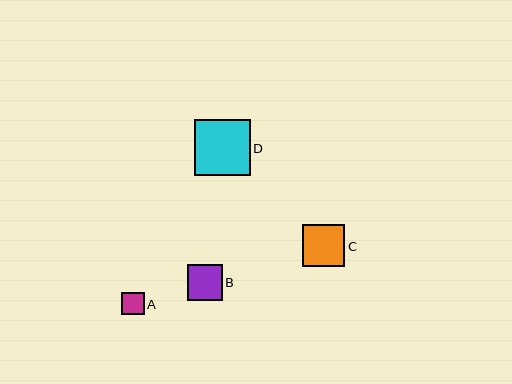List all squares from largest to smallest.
From largest to smallest: D, C, B, A.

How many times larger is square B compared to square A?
Square B is approximately 1.5 times the size of square A.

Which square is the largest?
Square D is the largest with a size of approximately 56 pixels.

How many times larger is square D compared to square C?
Square D is approximately 1.3 times the size of square C.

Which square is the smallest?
Square A is the smallest with a size of approximately 23 pixels.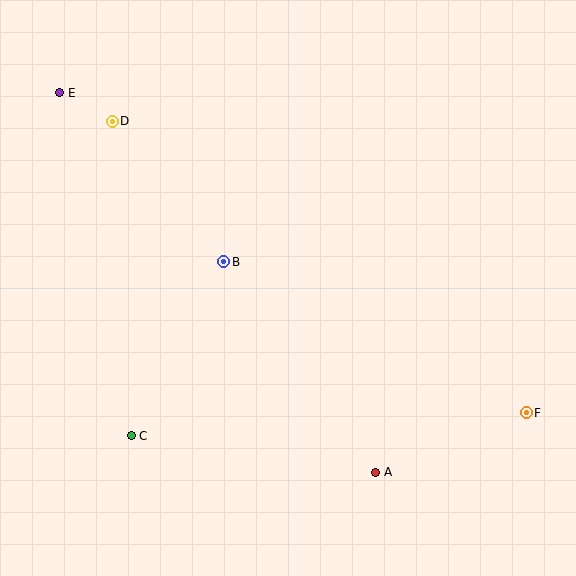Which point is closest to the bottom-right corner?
Point F is closest to the bottom-right corner.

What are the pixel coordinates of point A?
Point A is at (376, 472).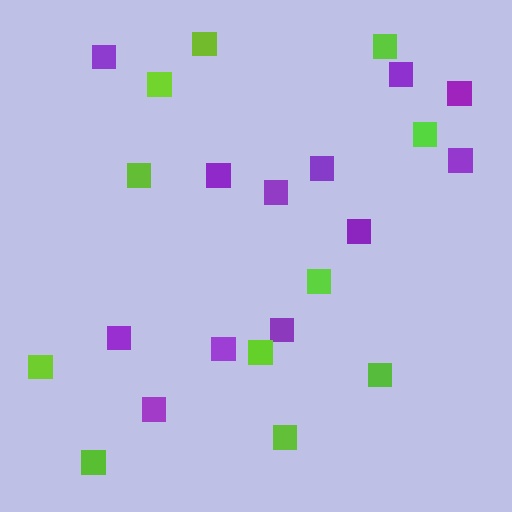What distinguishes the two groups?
There are 2 groups: one group of purple squares (12) and one group of lime squares (11).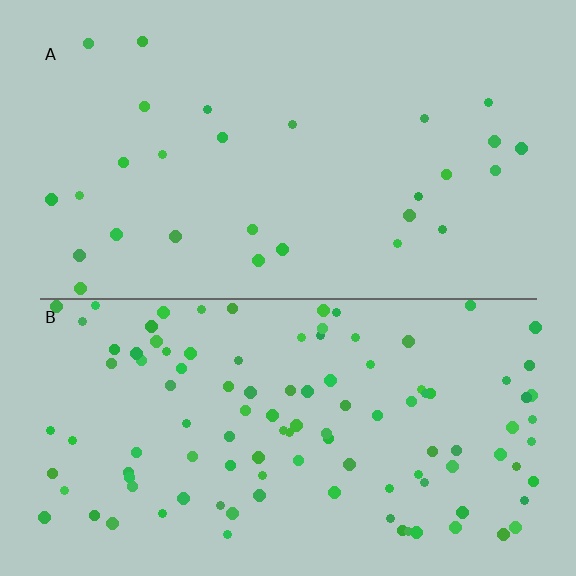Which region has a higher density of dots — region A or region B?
B (the bottom).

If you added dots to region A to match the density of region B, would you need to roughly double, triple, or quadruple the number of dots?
Approximately quadruple.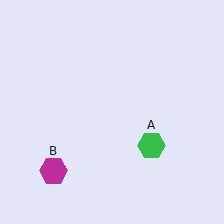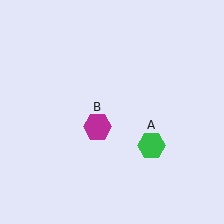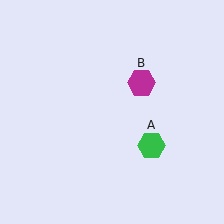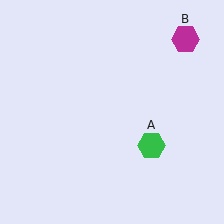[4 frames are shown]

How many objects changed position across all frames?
1 object changed position: magenta hexagon (object B).